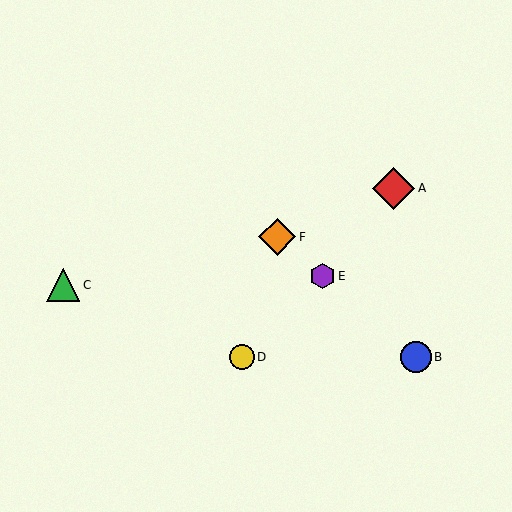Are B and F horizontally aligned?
No, B is at y≈357 and F is at y≈237.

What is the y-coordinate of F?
Object F is at y≈237.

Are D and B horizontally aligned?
Yes, both are at y≈357.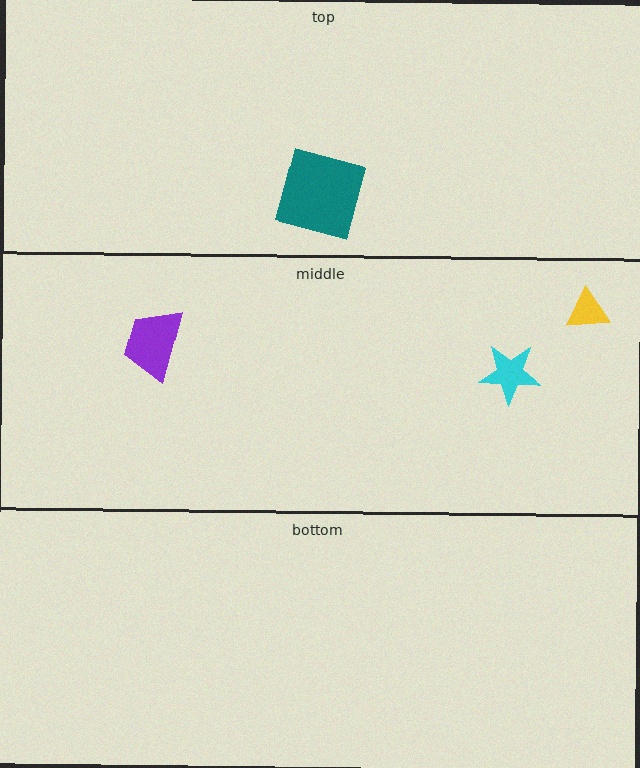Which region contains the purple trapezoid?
The middle region.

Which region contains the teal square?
The top region.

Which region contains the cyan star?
The middle region.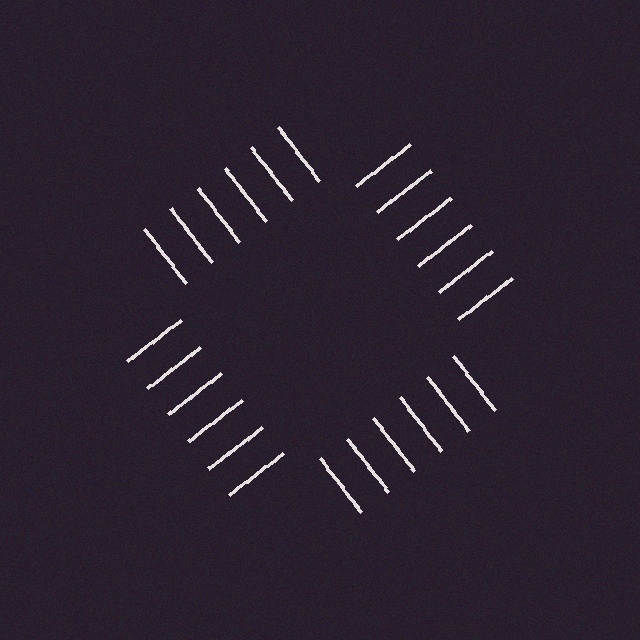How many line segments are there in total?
24 — 6 along each of the 4 edges.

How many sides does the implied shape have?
4 sides — the line-ends trace a square.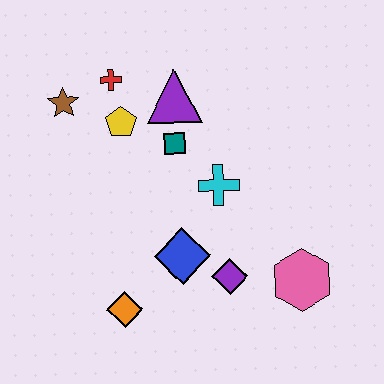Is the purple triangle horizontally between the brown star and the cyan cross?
Yes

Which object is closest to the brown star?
The red cross is closest to the brown star.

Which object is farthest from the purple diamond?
The brown star is farthest from the purple diamond.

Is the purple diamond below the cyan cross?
Yes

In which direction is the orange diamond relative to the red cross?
The orange diamond is below the red cross.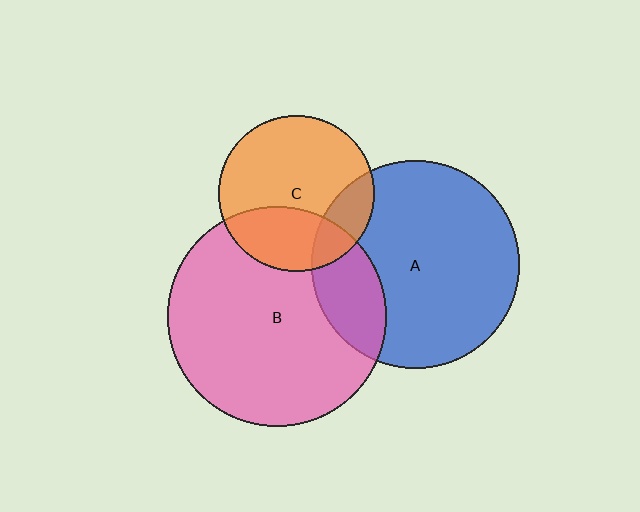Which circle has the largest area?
Circle B (pink).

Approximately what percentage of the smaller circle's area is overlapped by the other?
Approximately 30%.